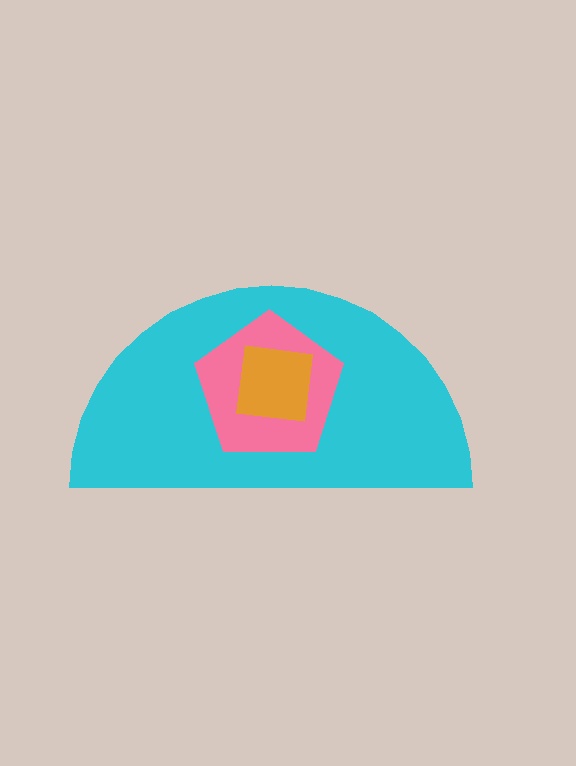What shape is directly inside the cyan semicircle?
The pink pentagon.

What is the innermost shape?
The orange square.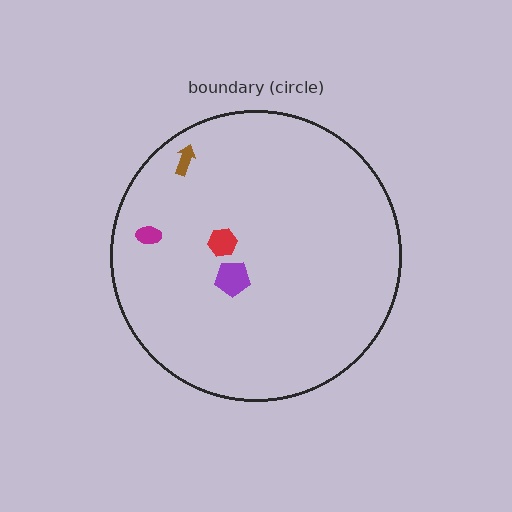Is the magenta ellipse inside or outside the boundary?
Inside.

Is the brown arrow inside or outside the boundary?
Inside.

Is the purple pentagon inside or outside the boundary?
Inside.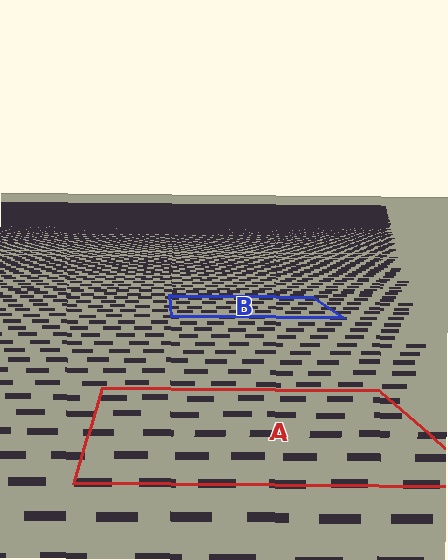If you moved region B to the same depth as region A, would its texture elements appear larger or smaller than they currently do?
They would appear larger. At a closer depth, the same texture elements are projected at a bigger on-screen size.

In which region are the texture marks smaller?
The texture marks are smaller in region B, because it is farther away.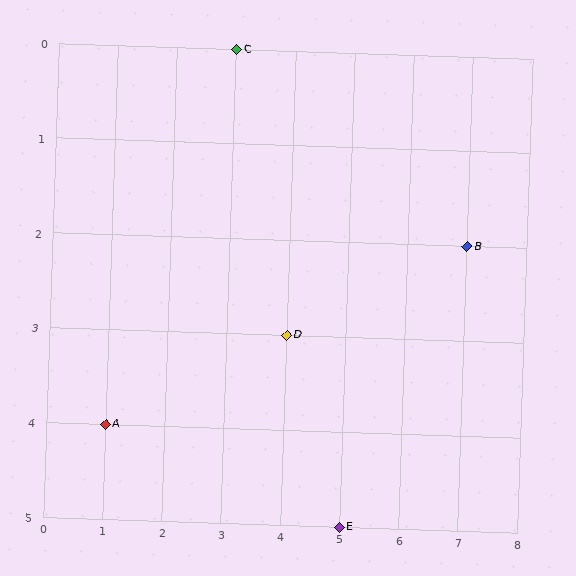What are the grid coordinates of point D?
Point D is at grid coordinates (4, 3).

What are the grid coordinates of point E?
Point E is at grid coordinates (5, 5).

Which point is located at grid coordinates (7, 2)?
Point B is at (7, 2).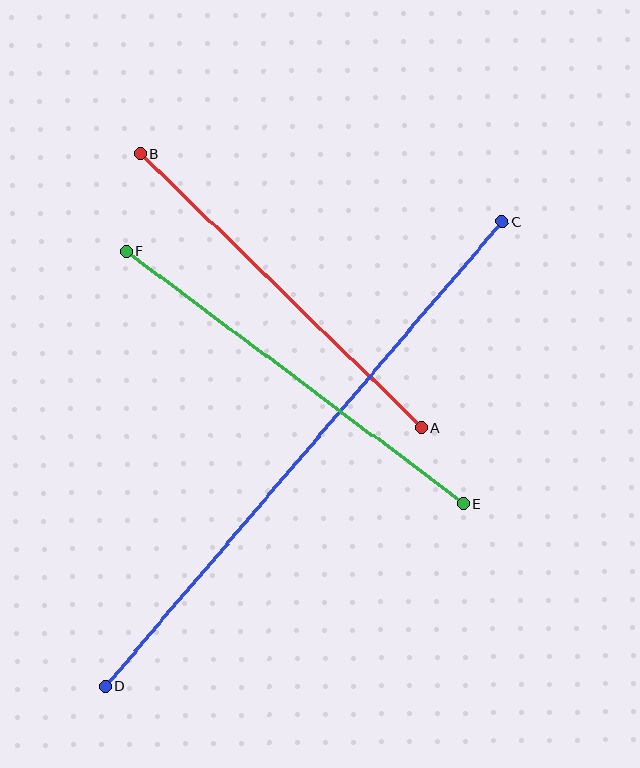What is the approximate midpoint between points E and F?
The midpoint is at approximately (295, 377) pixels.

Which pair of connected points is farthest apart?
Points C and D are farthest apart.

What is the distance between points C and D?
The distance is approximately 611 pixels.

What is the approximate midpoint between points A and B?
The midpoint is at approximately (281, 291) pixels.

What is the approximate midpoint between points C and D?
The midpoint is at approximately (304, 454) pixels.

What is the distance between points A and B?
The distance is approximately 393 pixels.